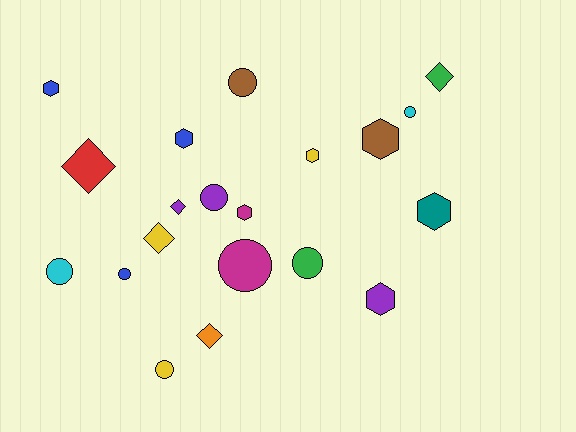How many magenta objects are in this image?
There are 2 magenta objects.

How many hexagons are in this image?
There are 7 hexagons.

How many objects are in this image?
There are 20 objects.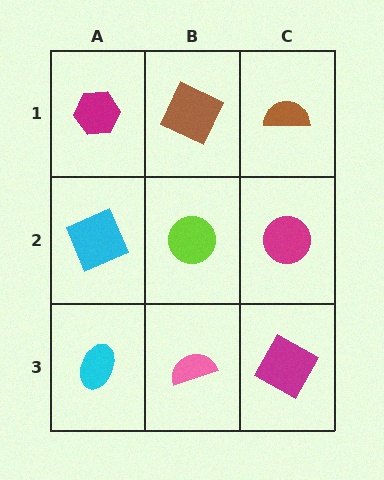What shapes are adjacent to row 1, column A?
A cyan square (row 2, column A), a brown square (row 1, column B).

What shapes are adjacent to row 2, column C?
A brown semicircle (row 1, column C), a magenta square (row 3, column C), a lime circle (row 2, column B).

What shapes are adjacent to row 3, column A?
A cyan square (row 2, column A), a pink semicircle (row 3, column B).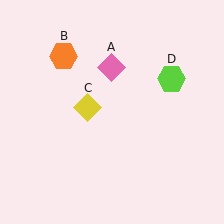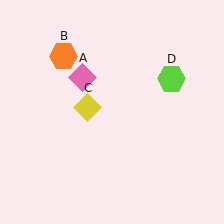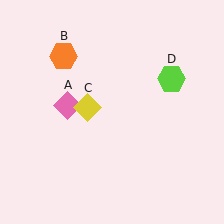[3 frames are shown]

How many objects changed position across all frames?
1 object changed position: pink diamond (object A).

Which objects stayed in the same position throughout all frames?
Orange hexagon (object B) and yellow diamond (object C) and lime hexagon (object D) remained stationary.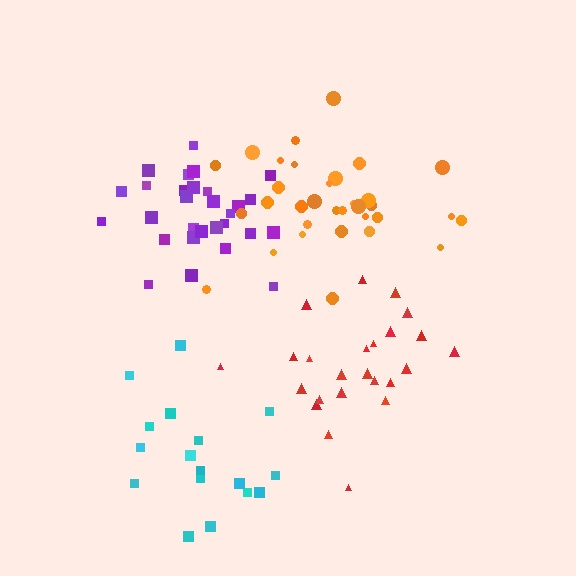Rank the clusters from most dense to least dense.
purple, red, orange, cyan.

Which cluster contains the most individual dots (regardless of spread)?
Orange (33).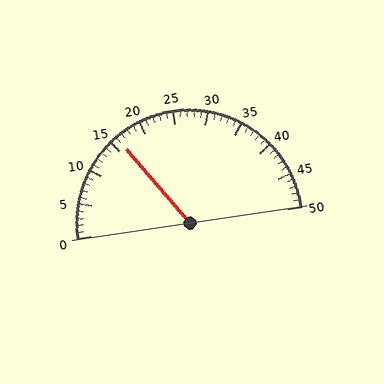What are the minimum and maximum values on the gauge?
The gauge ranges from 0 to 50.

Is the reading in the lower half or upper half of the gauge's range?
The reading is in the lower half of the range (0 to 50).